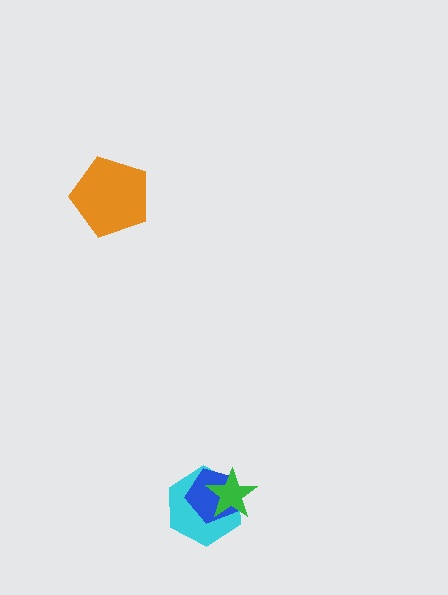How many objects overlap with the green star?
2 objects overlap with the green star.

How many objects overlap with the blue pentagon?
2 objects overlap with the blue pentagon.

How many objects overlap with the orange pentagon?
0 objects overlap with the orange pentagon.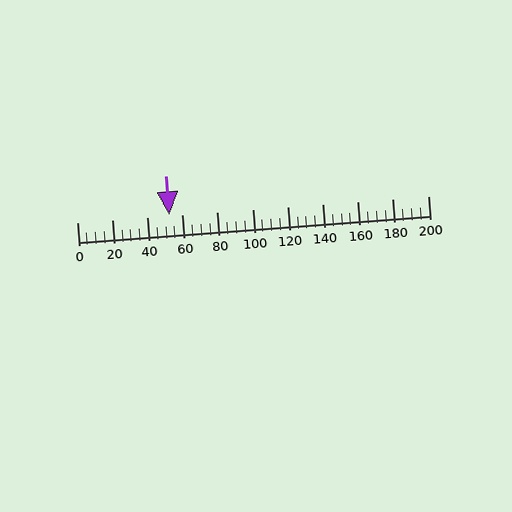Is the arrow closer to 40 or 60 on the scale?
The arrow is closer to 60.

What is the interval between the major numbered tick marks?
The major tick marks are spaced 20 units apart.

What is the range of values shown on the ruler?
The ruler shows values from 0 to 200.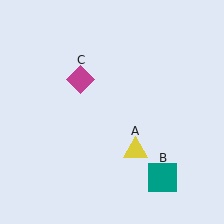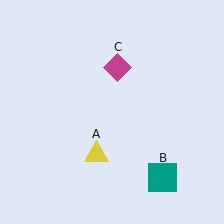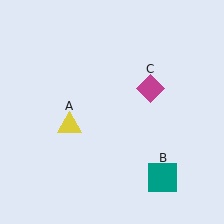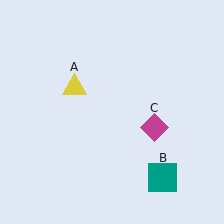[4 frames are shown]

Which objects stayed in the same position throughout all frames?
Teal square (object B) remained stationary.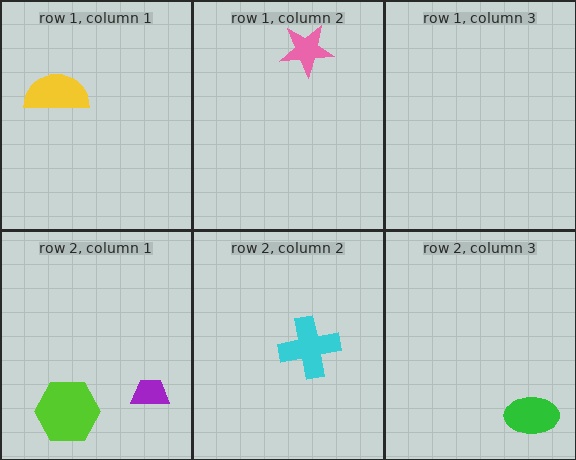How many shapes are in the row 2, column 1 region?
2.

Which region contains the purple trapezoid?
The row 2, column 1 region.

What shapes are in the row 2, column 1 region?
The purple trapezoid, the lime hexagon.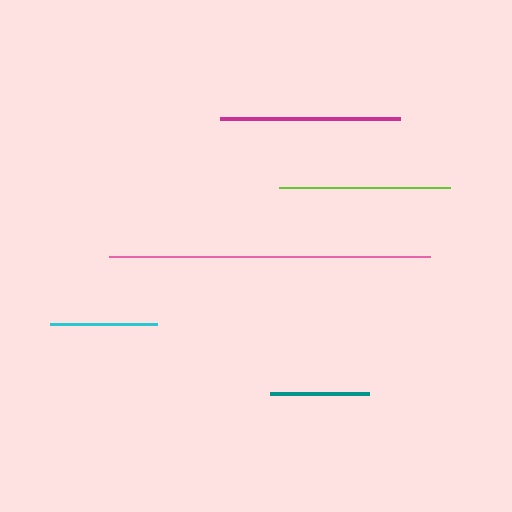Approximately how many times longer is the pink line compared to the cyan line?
The pink line is approximately 3.0 times the length of the cyan line.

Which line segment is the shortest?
The teal line is the shortest at approximately 99 pixels.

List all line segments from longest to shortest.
From longest to shortest: pink, magenta, lime, cyan, teal.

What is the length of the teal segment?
The teal segment is approximately 99 pixels long.